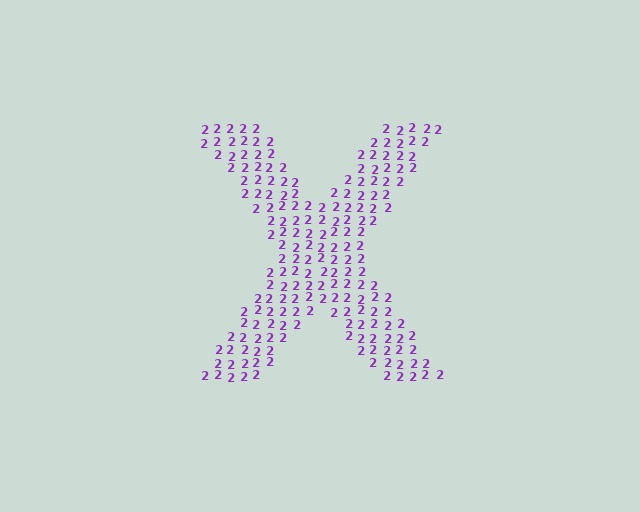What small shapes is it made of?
It is made of small digit 2's.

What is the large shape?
The large shape is the letter X.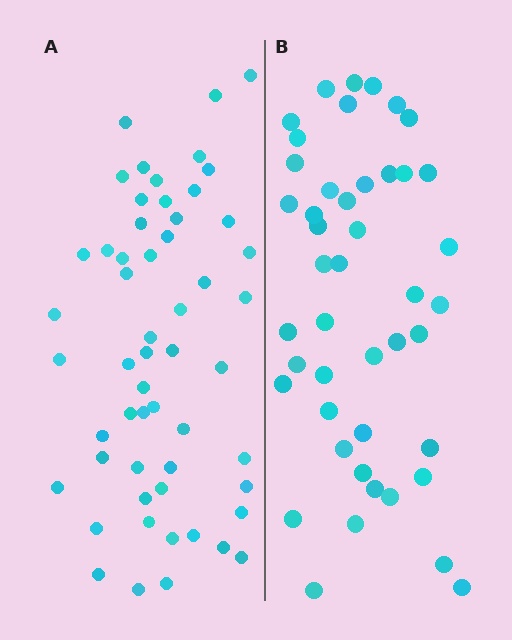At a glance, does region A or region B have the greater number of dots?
Region A (the left region) has more dots.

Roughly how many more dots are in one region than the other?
Region A has roughly 10 or so more dots than region B.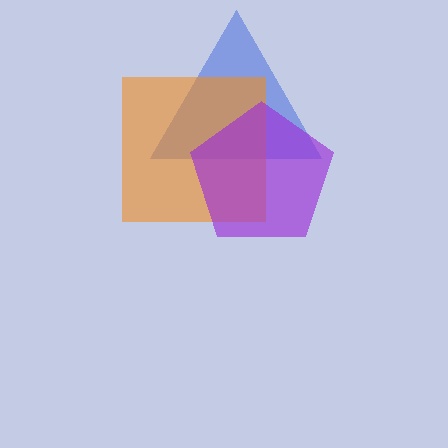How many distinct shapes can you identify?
There are 3 distinct shapes: a blue triangle, an orange square, a purple pentagon.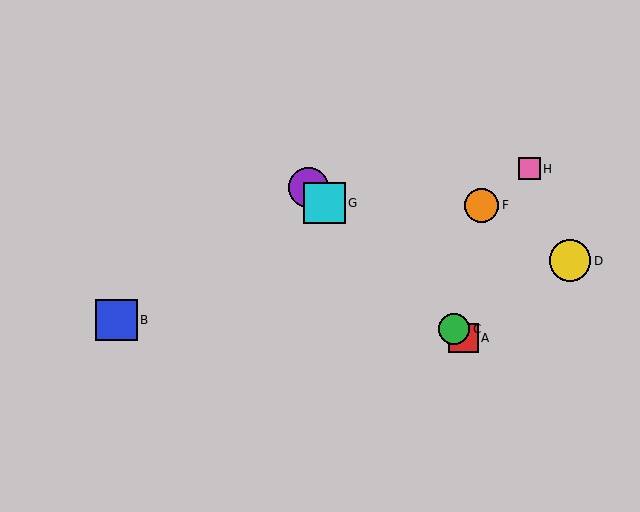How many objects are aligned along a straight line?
4 objects (A, C, E, G) are aligned along a straight line.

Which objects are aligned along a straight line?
Objects A, C, E, G are aligned along a straight line.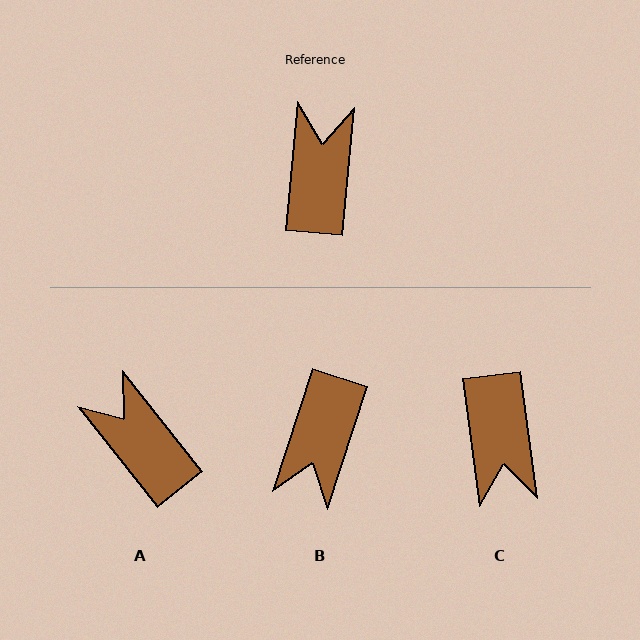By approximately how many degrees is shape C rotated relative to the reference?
Approximately 167 degrees clockwise.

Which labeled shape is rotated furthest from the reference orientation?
B, about 168 degrees away.